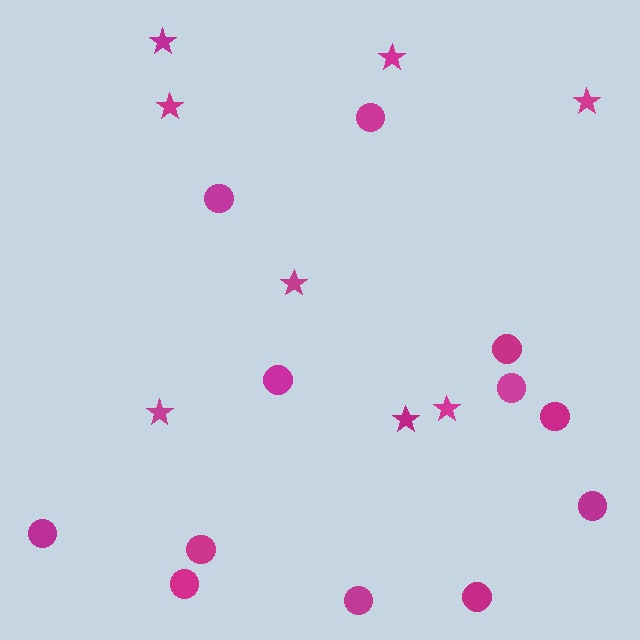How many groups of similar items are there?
There are 2 groups: one group of circles (12) and one group of stars (8).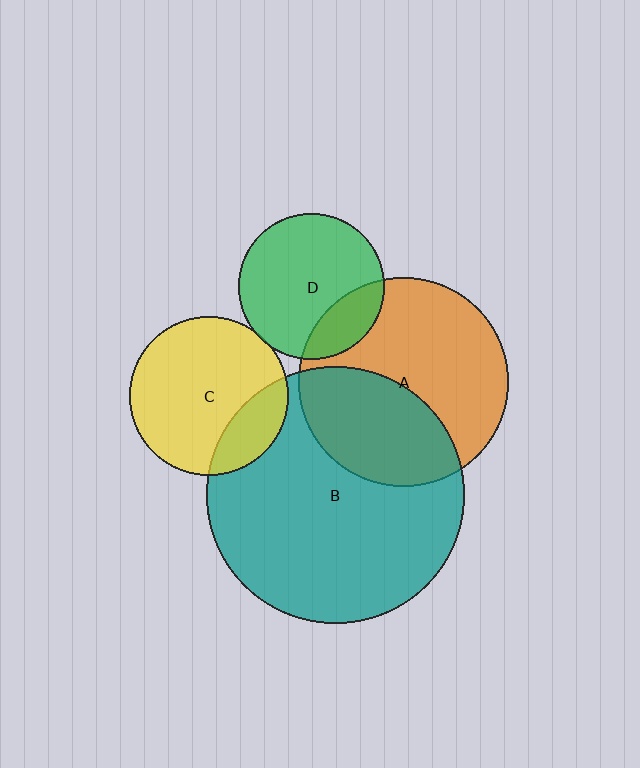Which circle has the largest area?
Circle B (teal).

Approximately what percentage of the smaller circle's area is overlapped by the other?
Approximately 40%.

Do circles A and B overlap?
Yes.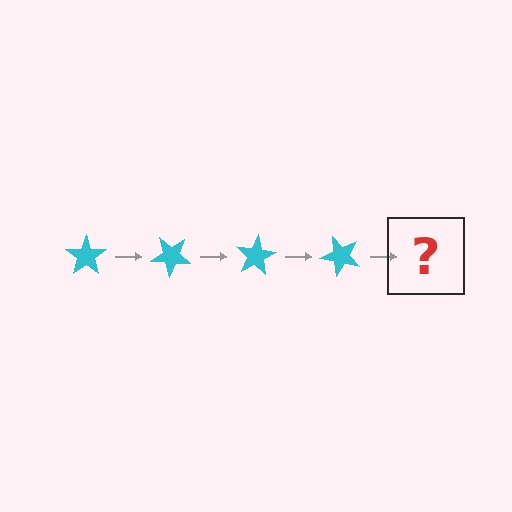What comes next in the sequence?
The next element should be a cyan star rotated 160 degrees.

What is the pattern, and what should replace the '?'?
The pattern is that the star rotates 40 degrees each step. The '?' should be a cyan star rotated 160 degrees.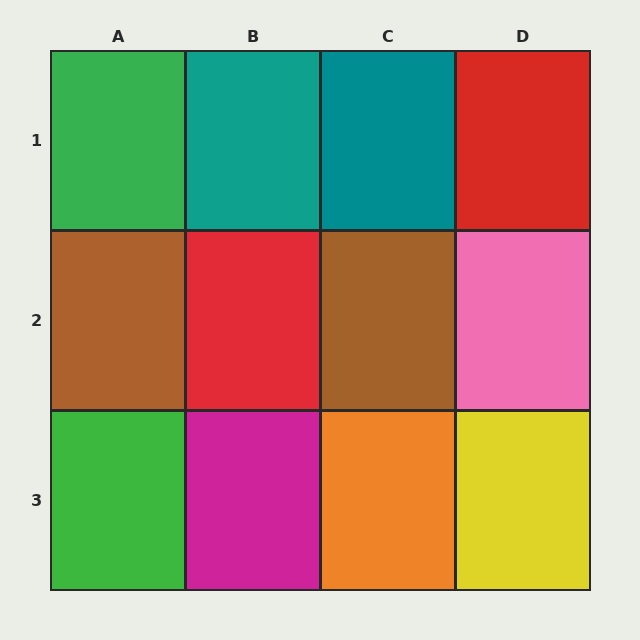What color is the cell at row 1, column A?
Green.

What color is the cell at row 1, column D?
Red.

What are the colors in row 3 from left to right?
Green, magenta, orange, yellow.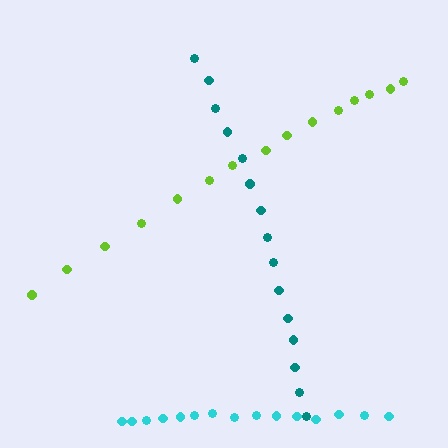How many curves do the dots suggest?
There are 3 distinct paths.